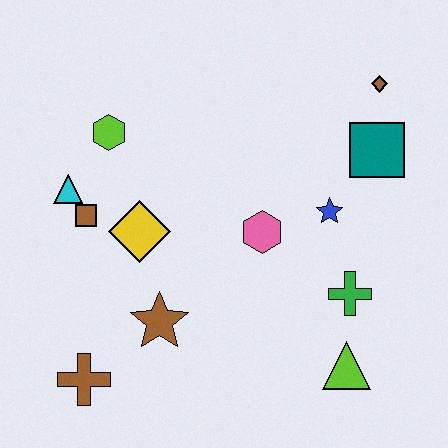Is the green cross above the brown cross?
Yes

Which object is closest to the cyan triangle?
The brown square is closest to the cyan triangle.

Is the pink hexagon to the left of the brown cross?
No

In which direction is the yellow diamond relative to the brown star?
The yellow diamond is above the brown star.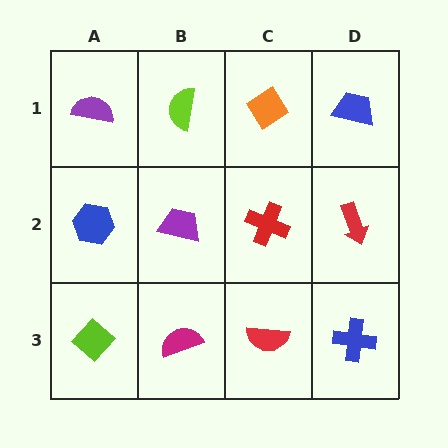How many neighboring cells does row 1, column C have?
3.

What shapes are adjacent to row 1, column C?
A red cross (row 2, column C), a lime semicircle (row 1, column B), a blue trapezoid (row 1, column D).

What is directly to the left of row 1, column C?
A lime semicircle.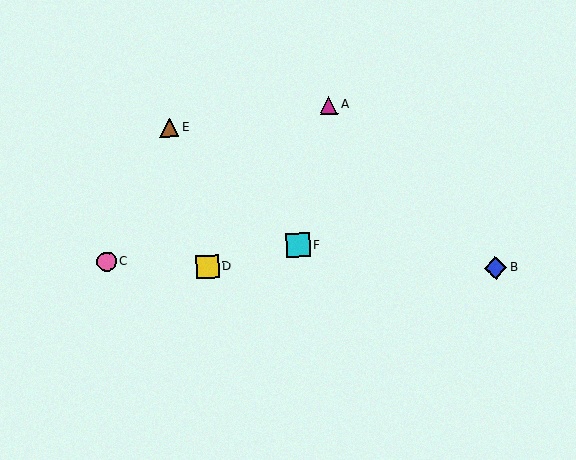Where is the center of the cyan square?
The center of the cyan square is at (298, 245).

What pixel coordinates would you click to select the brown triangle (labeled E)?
Click at (169, 128) to select the brown triangle E.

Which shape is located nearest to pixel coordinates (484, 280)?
The blue diamond (labeled B) at (496, 268) is nearest to that location.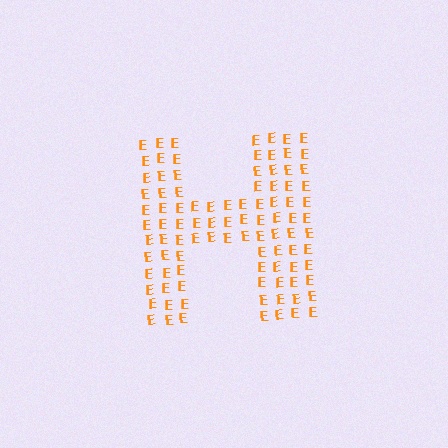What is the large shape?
The large shape is the letter H.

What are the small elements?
The small elements are letter E's.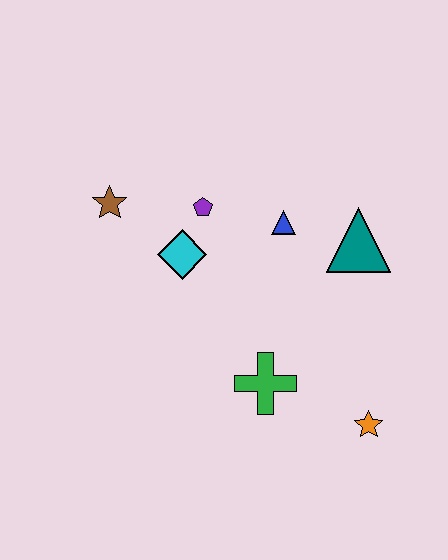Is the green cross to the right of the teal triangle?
No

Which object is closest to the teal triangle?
The blue triangle is closest to the teal triangle.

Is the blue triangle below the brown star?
Yes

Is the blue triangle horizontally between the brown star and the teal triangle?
Yes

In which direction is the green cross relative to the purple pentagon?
The green cross is below the purple pentagon.